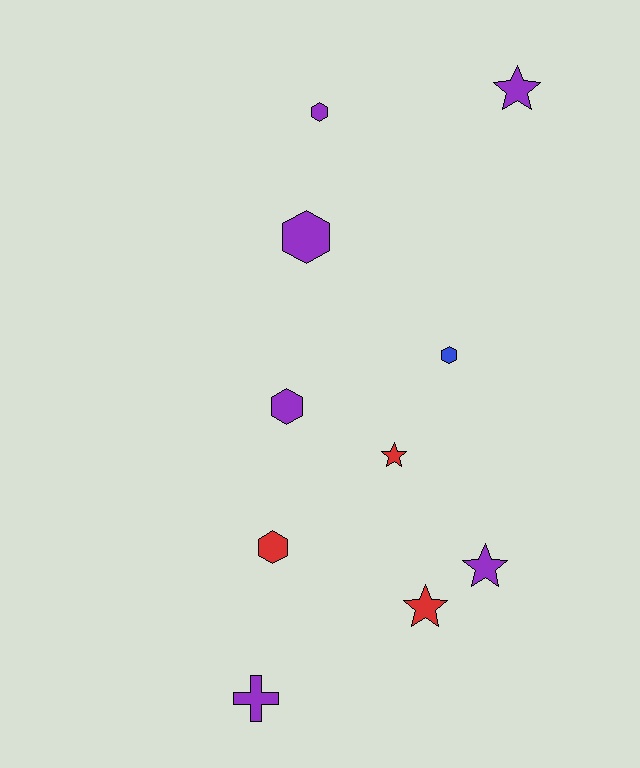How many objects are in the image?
There are 10 objects.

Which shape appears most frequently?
Hexagon, with 5 objects.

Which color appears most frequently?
Purple, with 6 objects.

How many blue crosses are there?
There are no blue crosses.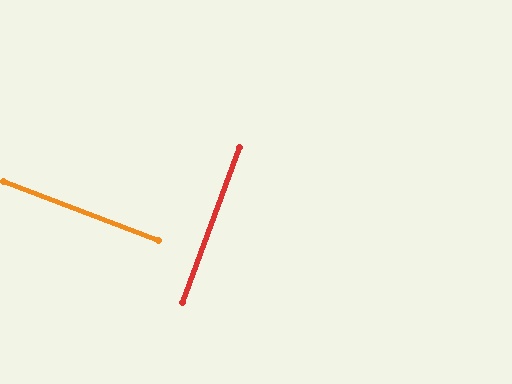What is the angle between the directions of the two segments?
Approximately 89 degrees.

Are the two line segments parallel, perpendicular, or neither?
Perpendicular — they meet at approximately 89°.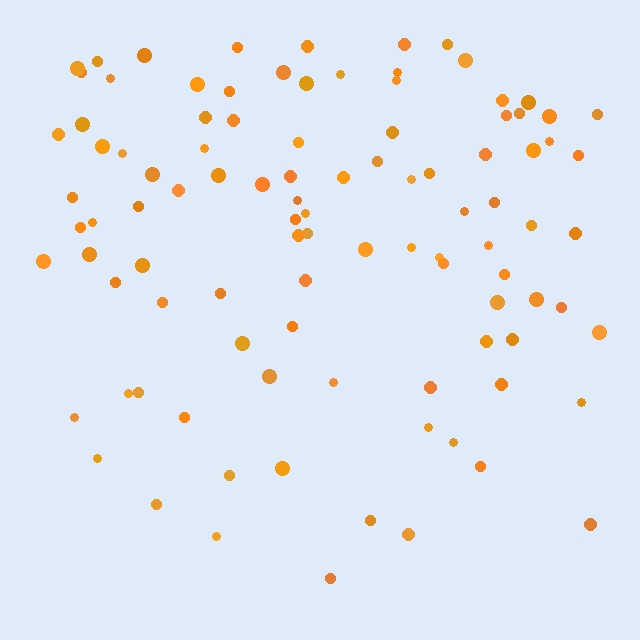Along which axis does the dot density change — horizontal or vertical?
Vertical.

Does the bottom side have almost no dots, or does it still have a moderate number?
Still a moderate number, just noticeably fewer than the top.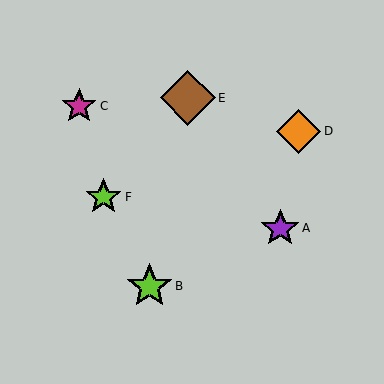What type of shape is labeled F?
Shape F is a lime star.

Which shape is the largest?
The brown diamond (labeled E) is the largest.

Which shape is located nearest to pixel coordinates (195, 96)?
The brown diamond (labeled E) at (188, 98) is nearest to that location.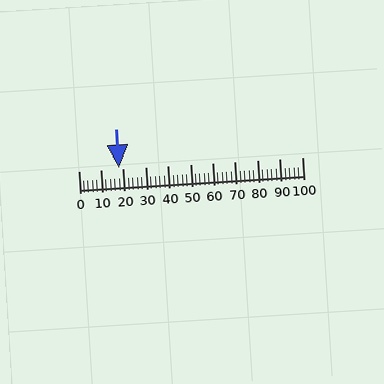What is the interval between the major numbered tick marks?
The major tick marks are spaced 10 units apart.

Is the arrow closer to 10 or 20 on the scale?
The arrow is closer to 20.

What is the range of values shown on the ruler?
The ruler shows values from 0 to 100.